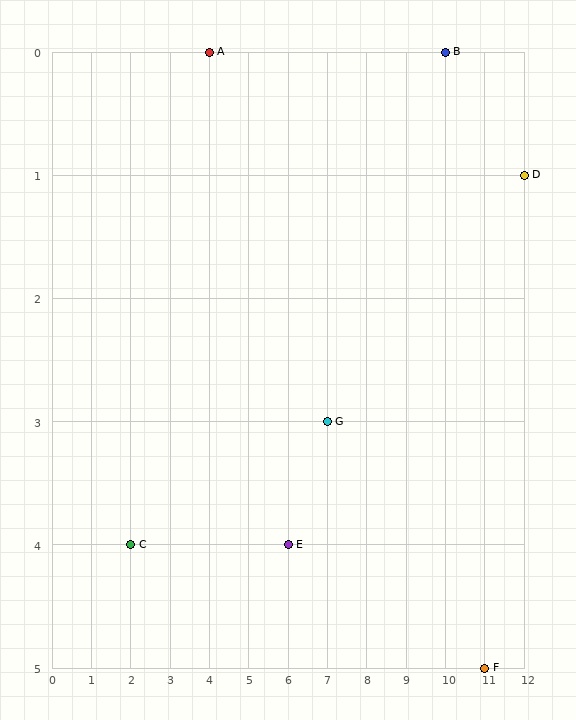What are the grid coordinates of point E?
Point E is at grid coordinates (6, 4).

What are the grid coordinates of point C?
Point C is at grid coordinates (2, 4).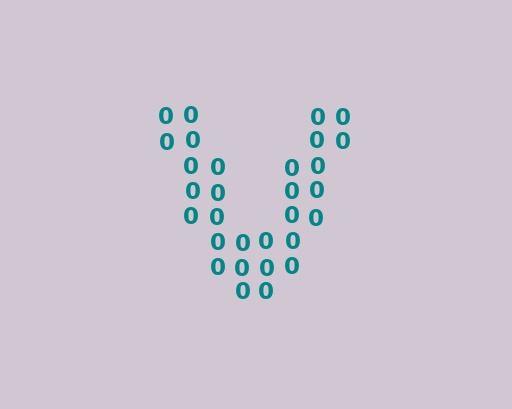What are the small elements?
The small elements are digit 0's.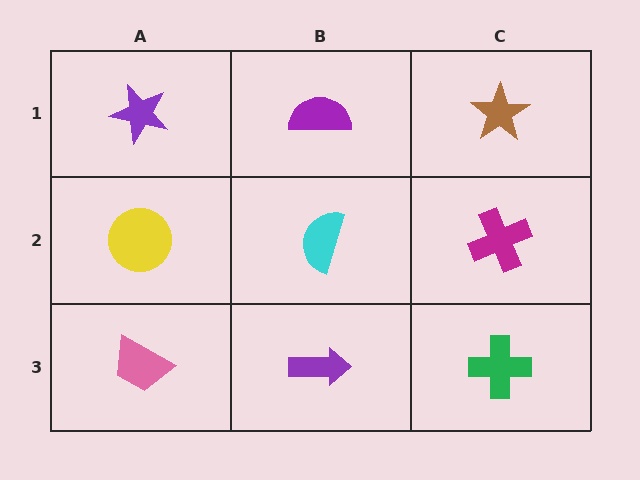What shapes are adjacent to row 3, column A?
A yellow circle (row 2, column A), a purple arrow (row 3, column B).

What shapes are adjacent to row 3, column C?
A magenta cross (row 2, column C), a purple arrow (row 3, column B).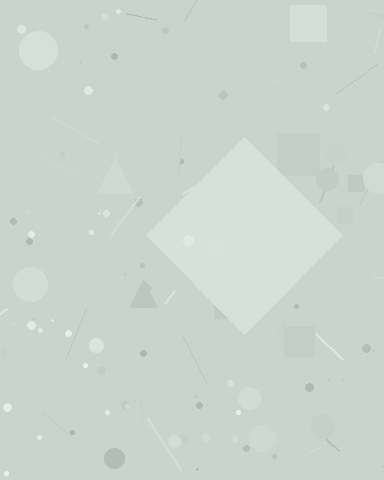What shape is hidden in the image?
A diamond is hidden in the image.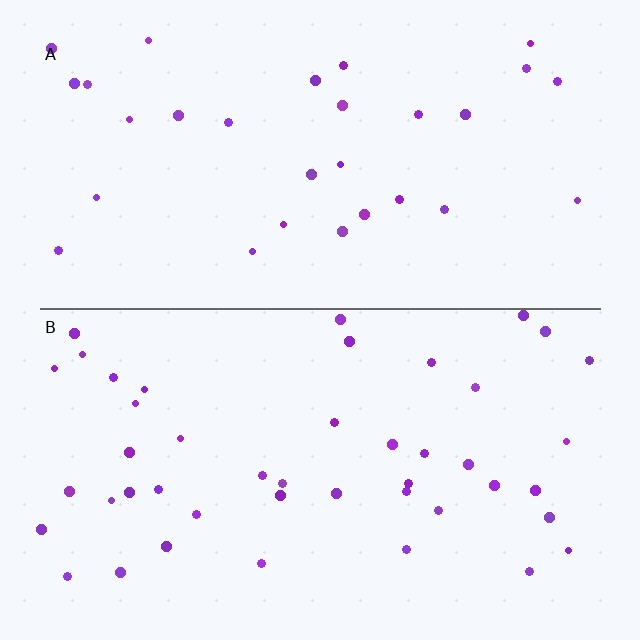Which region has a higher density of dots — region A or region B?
B (the bottom).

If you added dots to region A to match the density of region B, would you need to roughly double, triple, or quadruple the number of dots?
Approximately double.